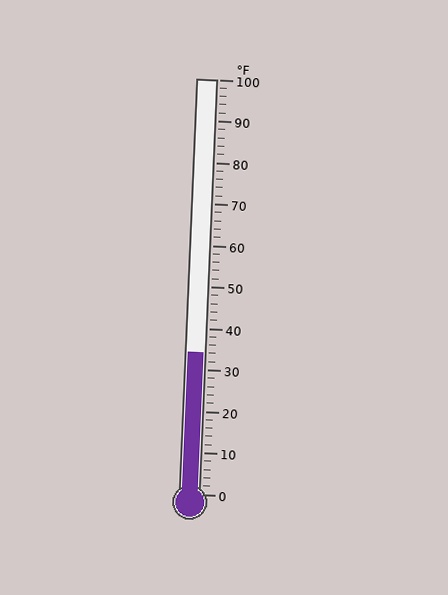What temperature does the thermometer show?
The thermometer shows approximately 34°F.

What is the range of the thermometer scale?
The thermometer scale ranges from 0°F to 100°F.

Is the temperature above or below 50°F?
The temperature is below 50°F.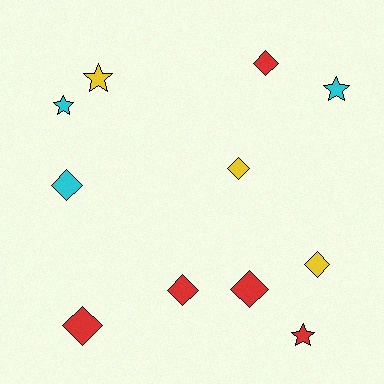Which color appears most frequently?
Red, with 5 objects.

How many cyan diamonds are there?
There is 1 cyan diamond.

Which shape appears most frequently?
Diamond, with 7 objects.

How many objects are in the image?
There are 11 objects.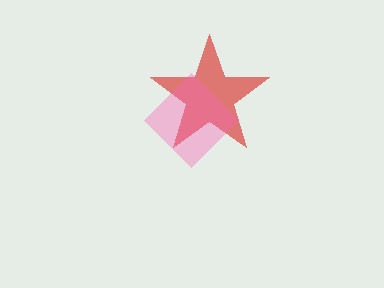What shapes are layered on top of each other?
The layered shapes are: a red star, a pink diamond.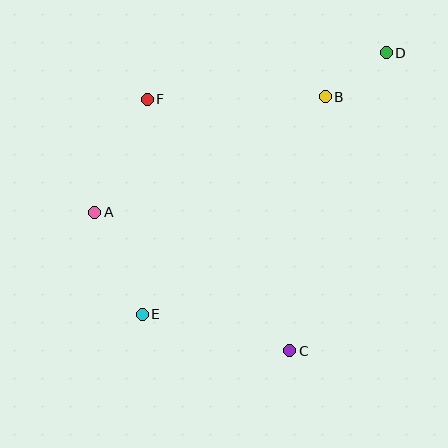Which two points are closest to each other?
Points B and D are closest to each other.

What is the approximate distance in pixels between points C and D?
The distance between C and D is approximately 313 pixels.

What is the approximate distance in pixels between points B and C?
The distance between B and C is approximately 257 pixels.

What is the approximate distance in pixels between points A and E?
The distance between A and E is approximately 113 pixels.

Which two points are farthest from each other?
Points D and E are farthest from each other.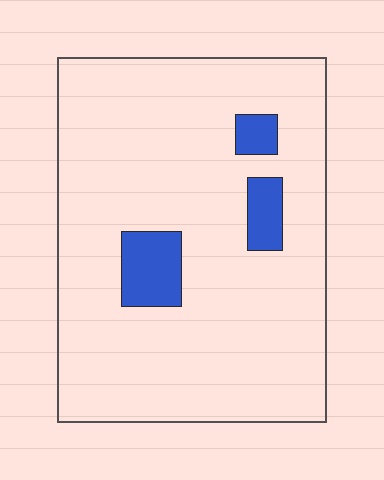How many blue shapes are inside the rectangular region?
3.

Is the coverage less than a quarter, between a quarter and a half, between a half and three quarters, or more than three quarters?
Less than a quarter.